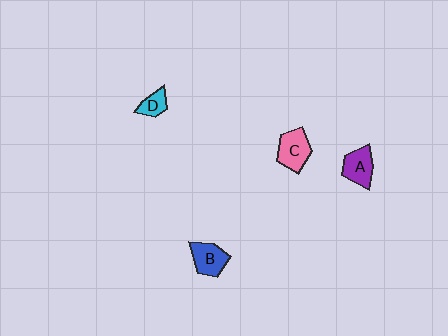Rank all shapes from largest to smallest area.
From largest to smallest: C (pink), B (blue), A (purple), D (cyan).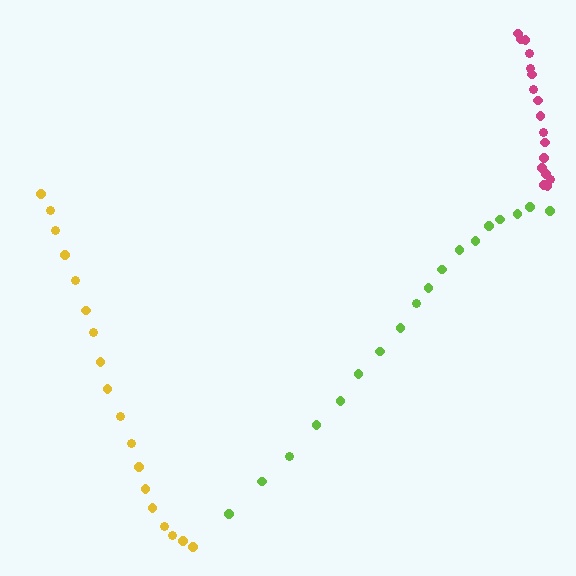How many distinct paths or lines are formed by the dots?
There are 3 distinct paths.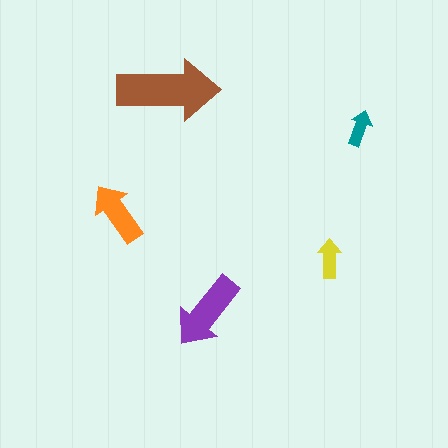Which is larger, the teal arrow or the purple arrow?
The purple one.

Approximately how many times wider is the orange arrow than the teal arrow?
About 1.5 times wider.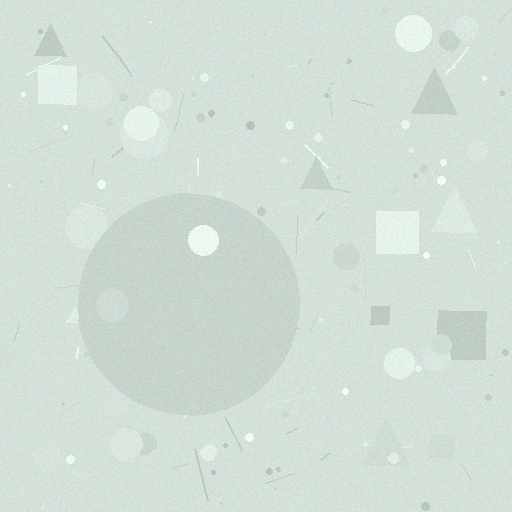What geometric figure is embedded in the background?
A circle is embedded in the background.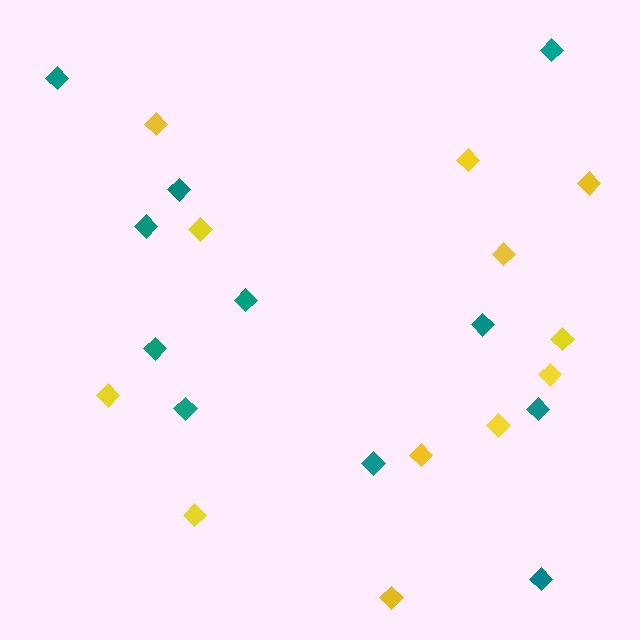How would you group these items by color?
There are 2 groups: one group of teal diamonds (11) and one group of yellow diamonds (12).